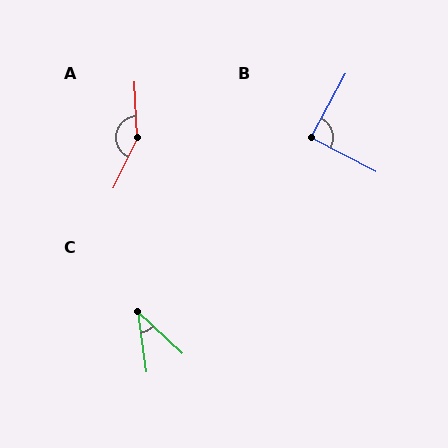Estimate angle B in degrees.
Approximately 89 degrees.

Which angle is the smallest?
C, at approximately 39 degrees.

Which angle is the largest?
A, at approximately 152 degrees.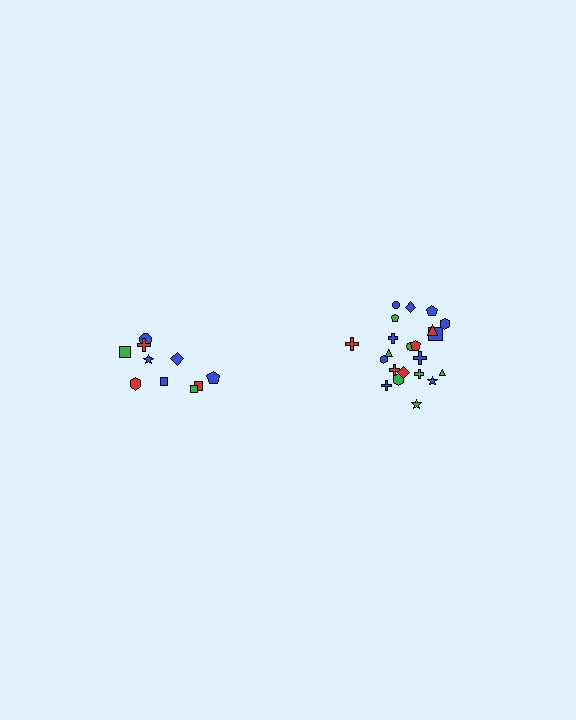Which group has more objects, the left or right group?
The right group.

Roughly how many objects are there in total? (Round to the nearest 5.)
Roughly 30 objects in total.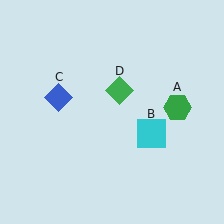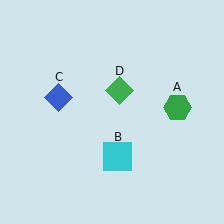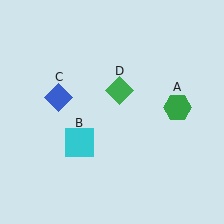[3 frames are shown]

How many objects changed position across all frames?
1 object changed position: cyan square (object B).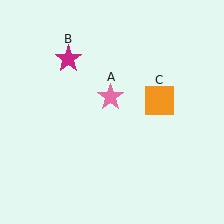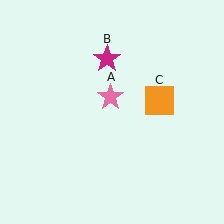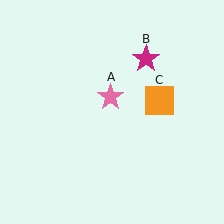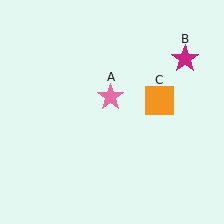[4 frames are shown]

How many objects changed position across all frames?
1 object changed position: magenta star (object B).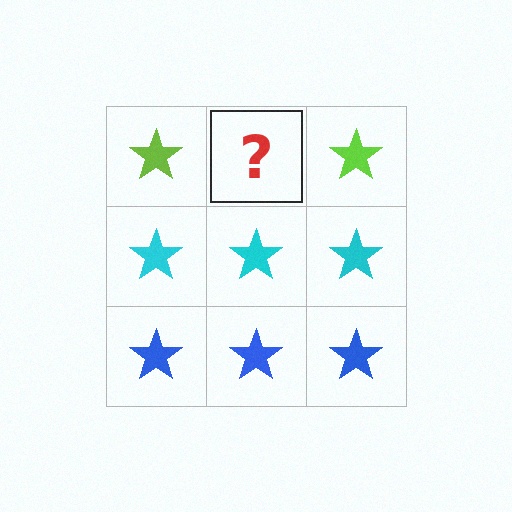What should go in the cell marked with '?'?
The missing cell should contain a lime star.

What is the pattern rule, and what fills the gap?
The rule is that each row has a consistent color. The gap should be filled with a lime star.